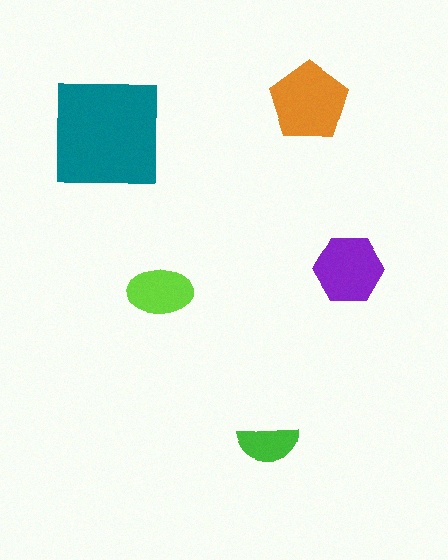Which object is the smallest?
The green semicircle.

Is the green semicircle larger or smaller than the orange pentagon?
Smaller.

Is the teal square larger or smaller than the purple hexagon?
Larger.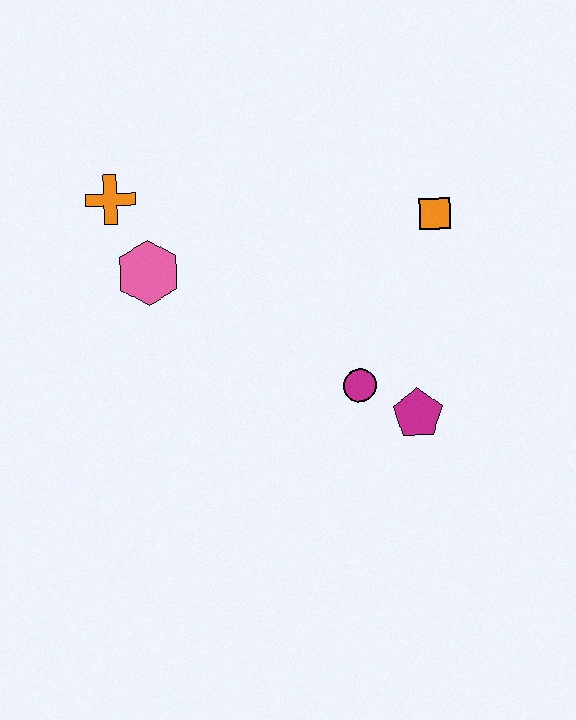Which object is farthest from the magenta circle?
The orange cross is farthest from the magenta circle.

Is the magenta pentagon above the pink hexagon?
No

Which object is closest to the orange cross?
The pink hexagon is closest to the orange cross.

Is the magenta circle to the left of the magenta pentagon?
Yes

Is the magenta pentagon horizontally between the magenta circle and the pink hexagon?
No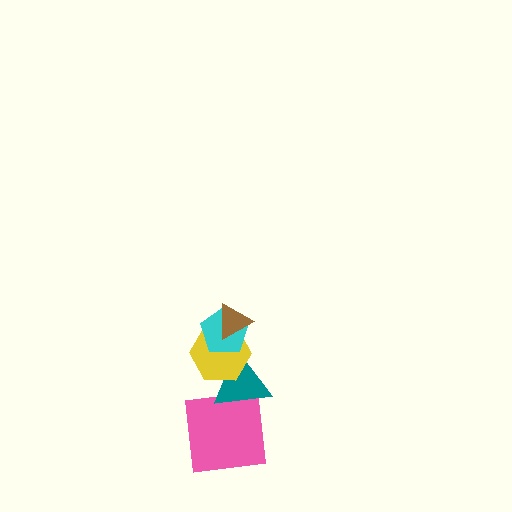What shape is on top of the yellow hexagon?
The cyan pentagon is on top of the yellow hexagon.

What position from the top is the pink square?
The pink square is 5th from the top.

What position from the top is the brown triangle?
The brown triangle is 1st from the top.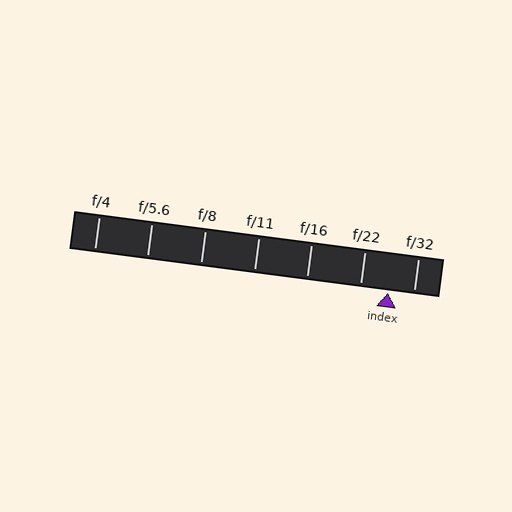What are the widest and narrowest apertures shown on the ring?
The widest aperture shown is f/4 and the narrowest is f/32.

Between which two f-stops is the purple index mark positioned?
The index mark is between f/22 and f/32.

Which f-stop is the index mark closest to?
The index mark is closest to f/32.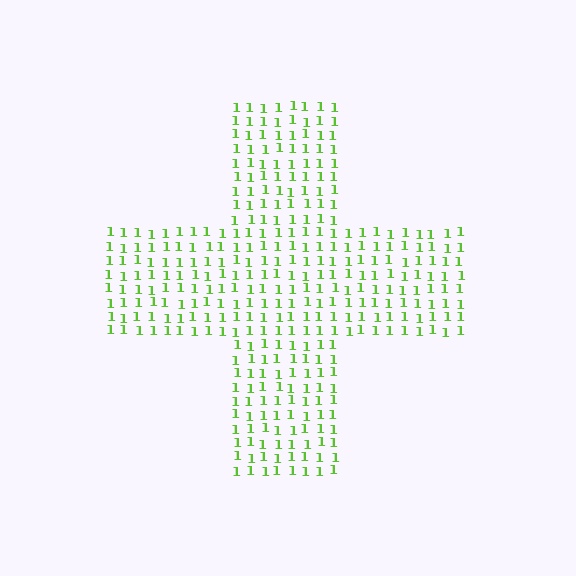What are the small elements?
The small elements are digit 1's.